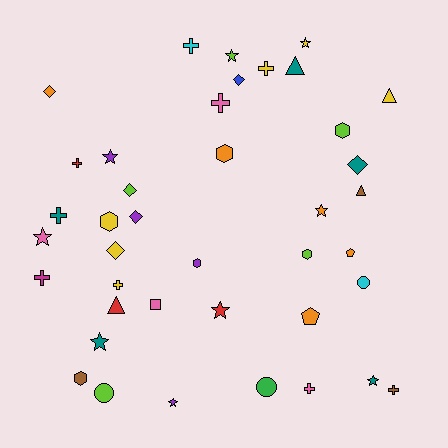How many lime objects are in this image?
There are 5 lime objects.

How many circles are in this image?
There are 3 circles.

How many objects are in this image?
There are 40 objects.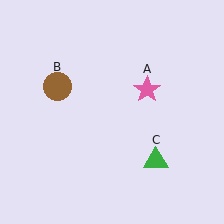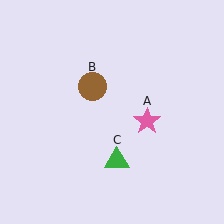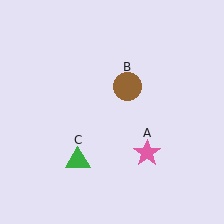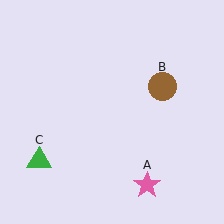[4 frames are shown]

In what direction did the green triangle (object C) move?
The green triangle (object C) moved left.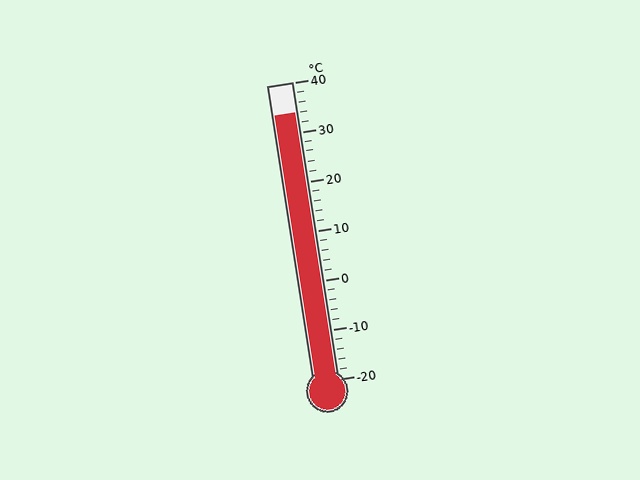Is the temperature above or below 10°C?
The temperature is above 10°C.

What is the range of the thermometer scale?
The thermometer scale ranges from -20°C to 40°C.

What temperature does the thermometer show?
The thermometer shows approximately 34°C.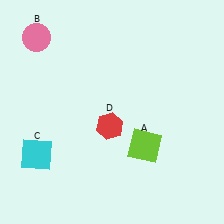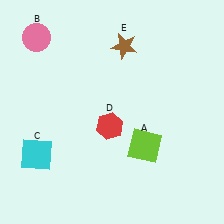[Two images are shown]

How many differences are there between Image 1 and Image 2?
There is 1 difference between the two images.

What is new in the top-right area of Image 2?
A brown star (E) was added in the top-right area of Image 2.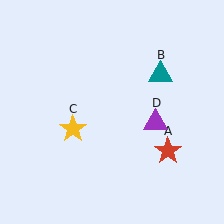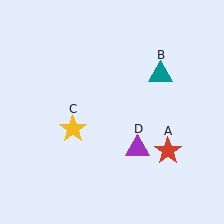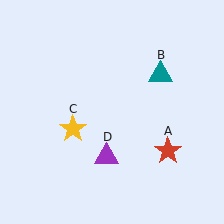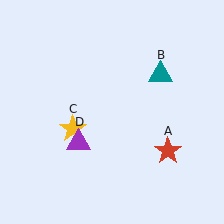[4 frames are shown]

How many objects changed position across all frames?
1 object changed position: purple triangle (object D).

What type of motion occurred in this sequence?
The purple triangle (object D) rotated clockwise around the center of the scene.